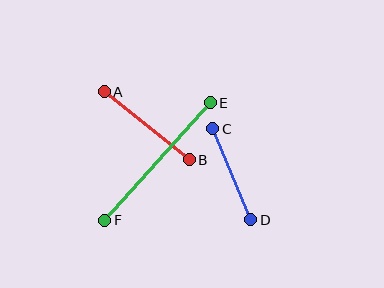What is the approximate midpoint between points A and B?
The midpoint is at approximately (147, 126) pixels.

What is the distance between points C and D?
The distance is approximately 98 pixels.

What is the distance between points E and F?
The distance is approximately 158 pixels.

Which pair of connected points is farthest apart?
Points E and F are farthest apart.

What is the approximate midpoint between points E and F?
The midpoint is at approximately (157, 162) pixels.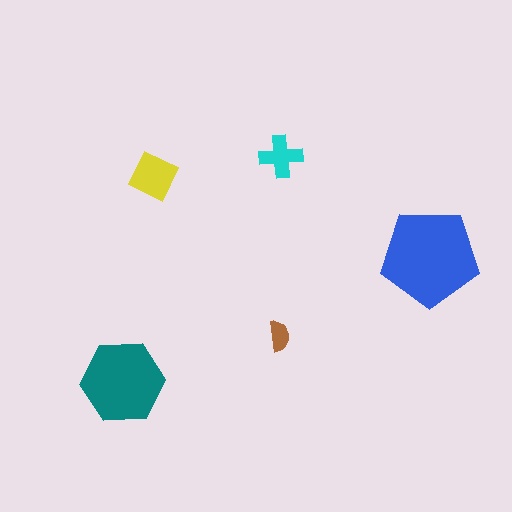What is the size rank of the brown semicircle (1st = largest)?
5th.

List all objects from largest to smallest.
The blue pentagon, the teal hexagon, the yellow square, the cyan cross, the brown semicircle.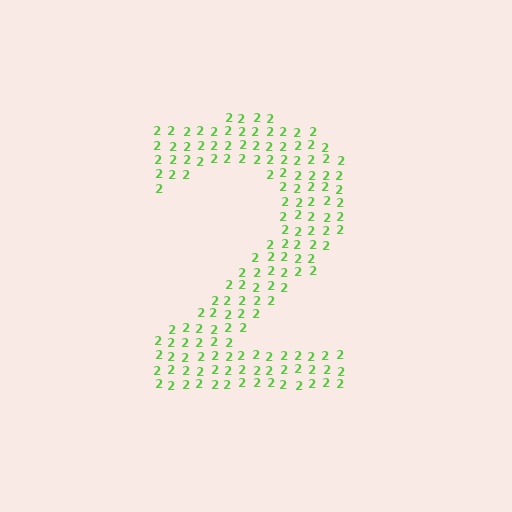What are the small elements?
The small elements are digit 2's.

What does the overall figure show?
The overall figure shows the digit 2.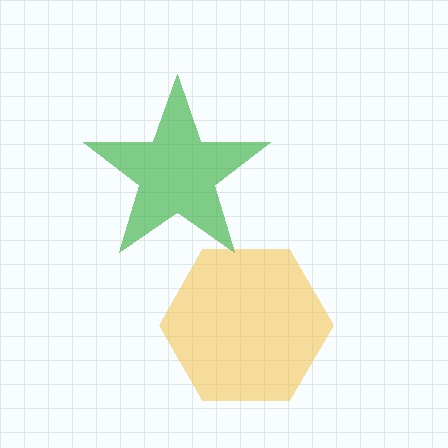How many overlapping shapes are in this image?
There are 2 overlapping shapes in the image.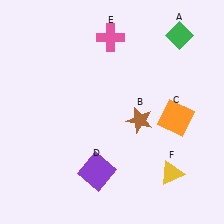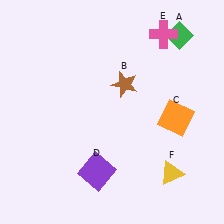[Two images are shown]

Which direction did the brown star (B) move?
The brown star (B) moved up.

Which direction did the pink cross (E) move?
The pink cross (E) moved right.